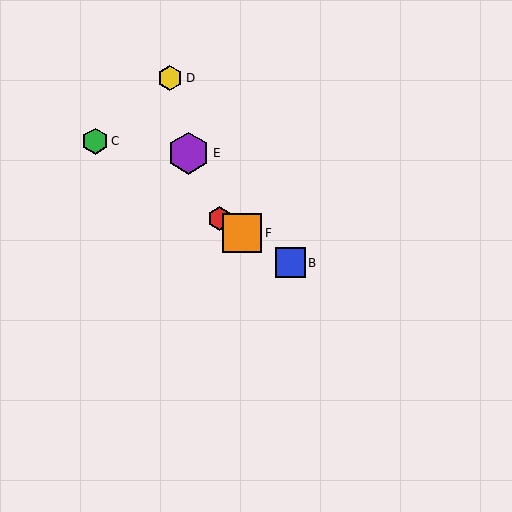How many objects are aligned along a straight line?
4 objects (A, B, C, F) are aligned along a straight line.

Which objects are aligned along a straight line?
Objects A, B, C, F are aligned along a straight line.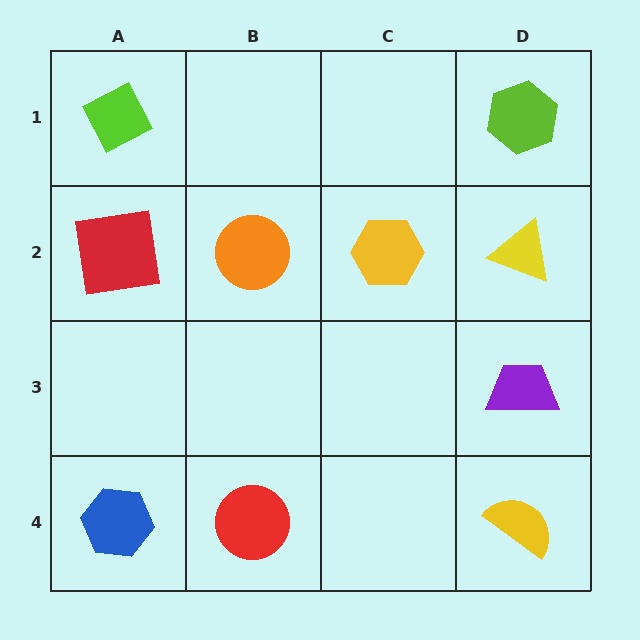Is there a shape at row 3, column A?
No, that cell is empty.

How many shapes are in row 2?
4 shapes.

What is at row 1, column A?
A lime diamond.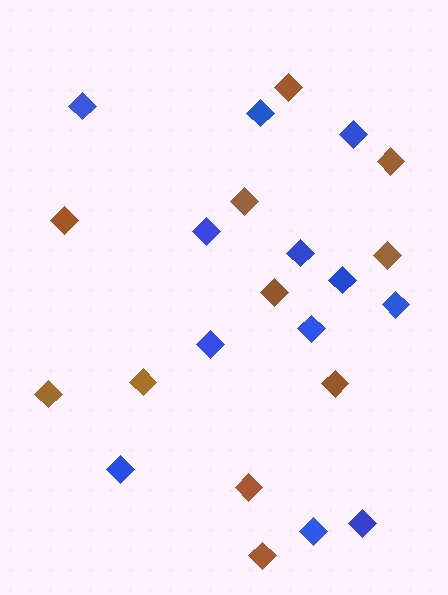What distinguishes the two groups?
There are 2 groups: one group of brown diamonds (11) and one group of blue diamonds (12).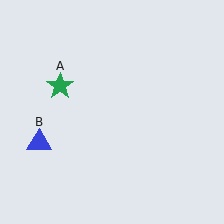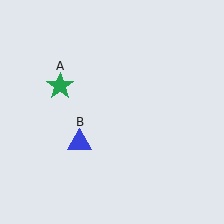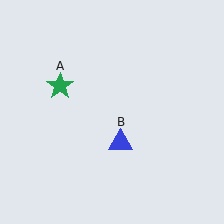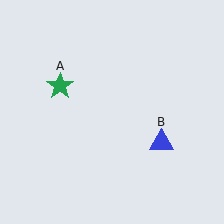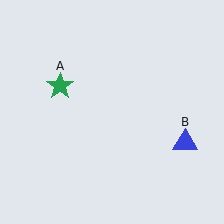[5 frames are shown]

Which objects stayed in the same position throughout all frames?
Green star (object A) remained stationary.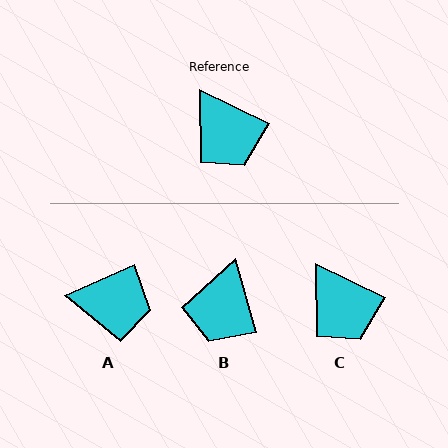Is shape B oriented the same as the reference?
No, it is off by about 49 degrees.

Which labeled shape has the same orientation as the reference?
C.